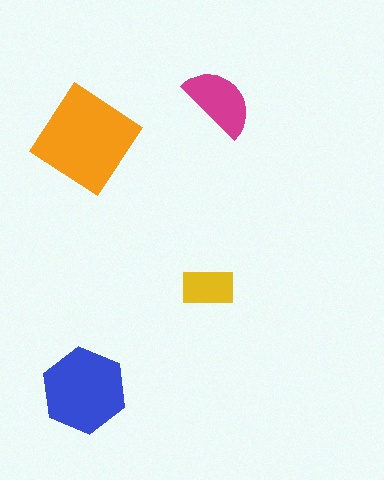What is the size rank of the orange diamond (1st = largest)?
1st.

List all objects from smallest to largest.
The yellow rectangle, the magenta semicircle, the blue hexagon, the orange diamond.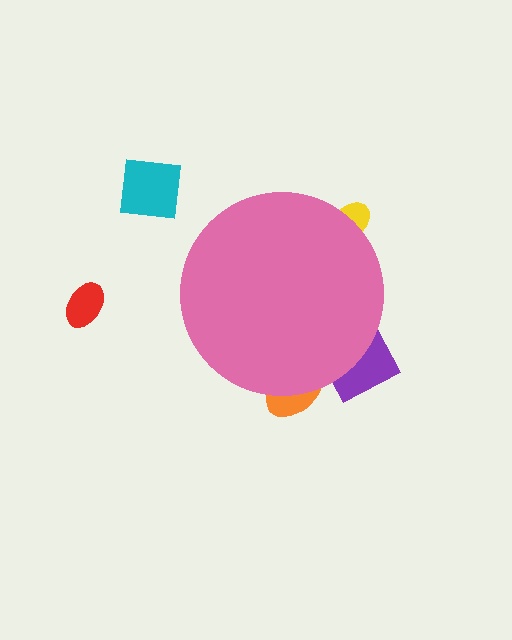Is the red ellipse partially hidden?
No, the red ellipse is fully visible.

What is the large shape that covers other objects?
A pink circle.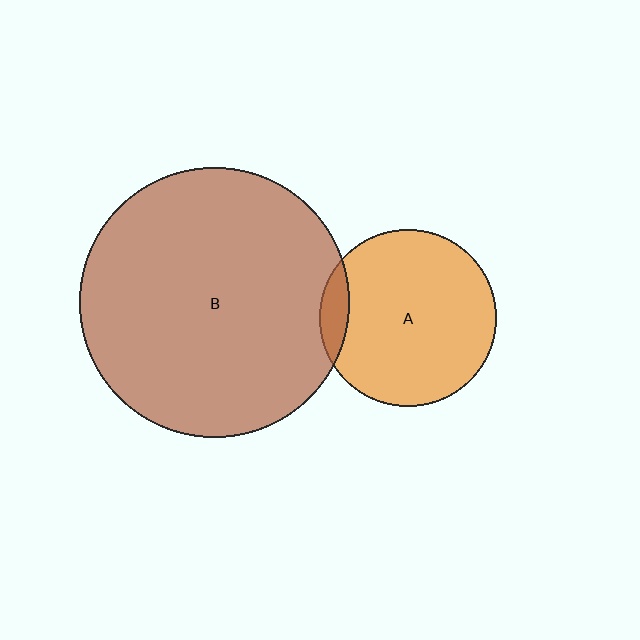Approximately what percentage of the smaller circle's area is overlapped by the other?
Approximately 10%.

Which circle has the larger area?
Circle B (brown).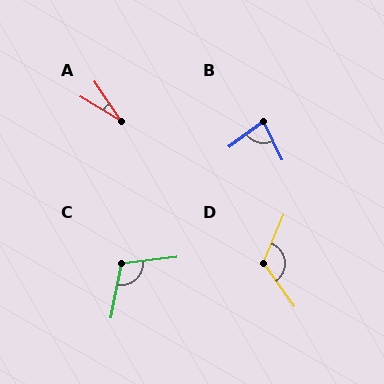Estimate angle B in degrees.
Approximately 78 degrees.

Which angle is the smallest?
A, at approximately 25 degrees.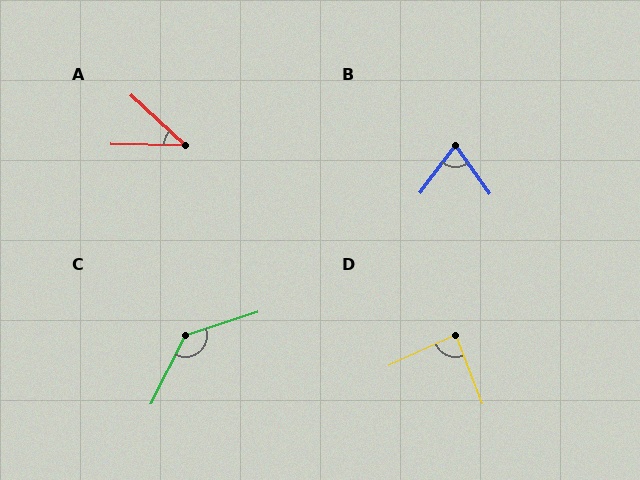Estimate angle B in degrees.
Approximately 72 degrees.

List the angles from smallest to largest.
A (41°), B (72°), D (86°), C (135°).